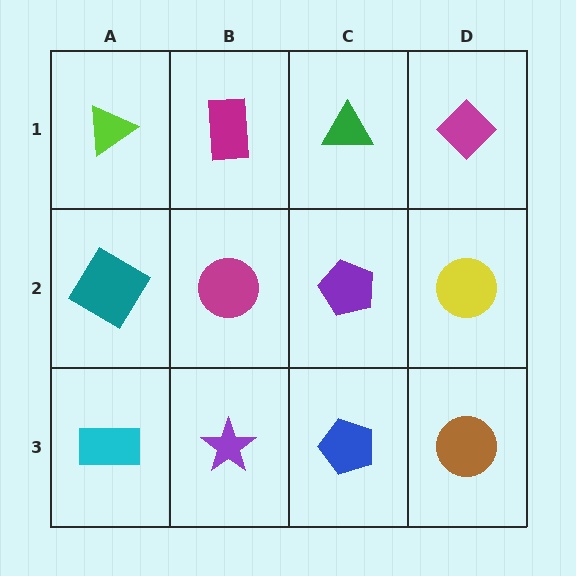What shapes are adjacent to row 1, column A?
A teal diamond (row 2, column A), a magenta rectangle (row 1, column B).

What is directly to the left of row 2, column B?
A teal diamond.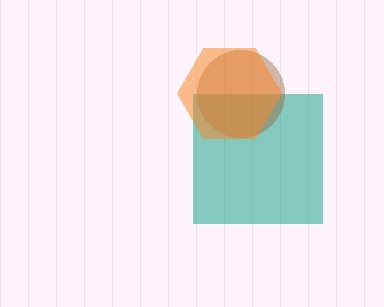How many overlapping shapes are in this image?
There are 3 overlapping shapes in the image.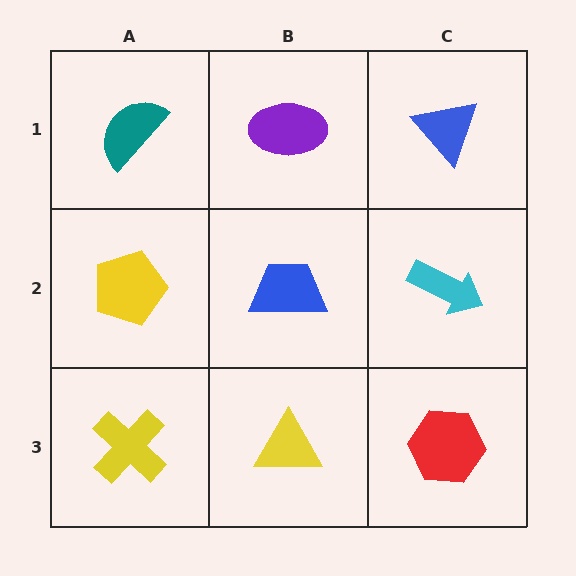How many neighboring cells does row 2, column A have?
3.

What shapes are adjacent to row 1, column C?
A cyan arrow (row 2, column C), a purple ellipse (row 1, column B).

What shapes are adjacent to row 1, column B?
A blue trapezoid (row 2, column B), a teal semicircle (row 1, column A), a blue triangle (row 1, column C).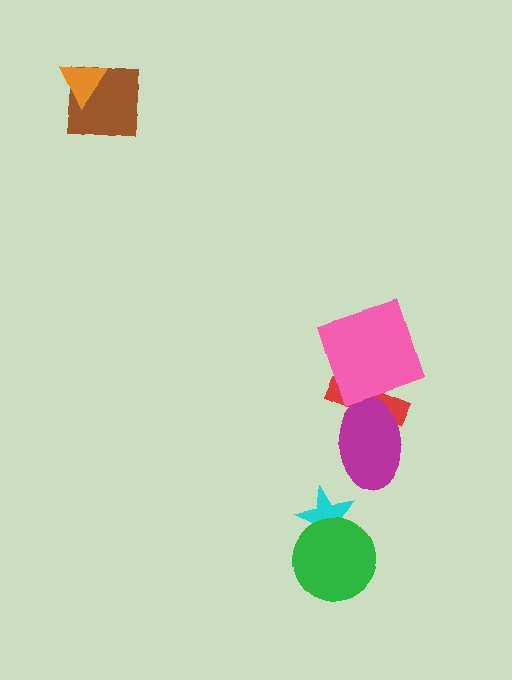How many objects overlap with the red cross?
2 objects overlap with the red cross.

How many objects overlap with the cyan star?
1 object overlaps with the cyan star.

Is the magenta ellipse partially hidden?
No, no other shape covers it.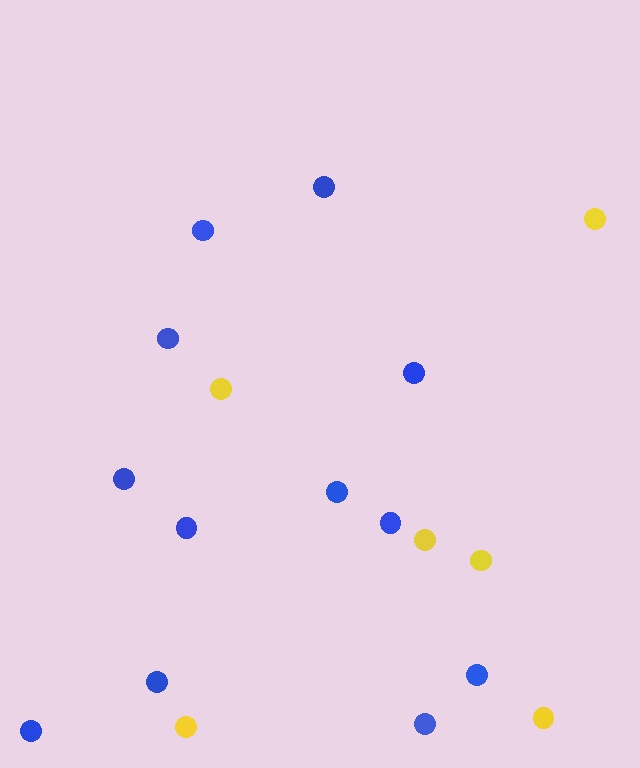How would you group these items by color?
There are 2 groups: one group of blue circles (12) and one group of yellow circles (6).